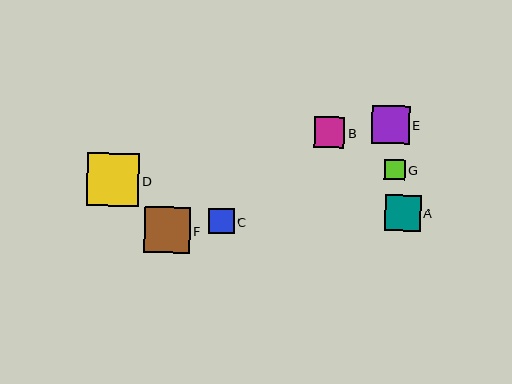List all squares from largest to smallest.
From largest to smallest: D, F, E, A, B, C, G.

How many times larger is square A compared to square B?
Square A is approximately 1.2 times the size of square B.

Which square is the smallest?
Square G is the smallest with a size of approximately 21 pixels.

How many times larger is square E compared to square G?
Square E is approximately 1.9 times the size of square G.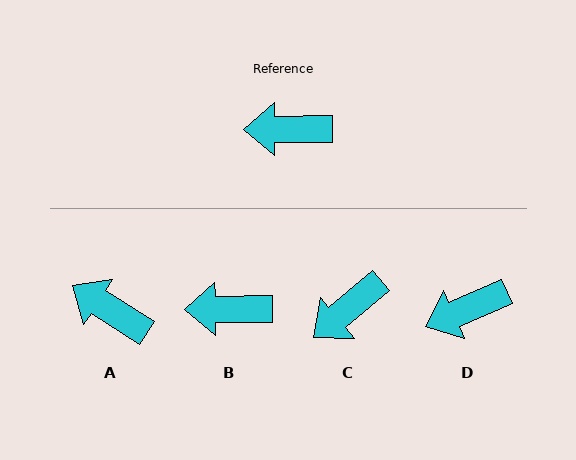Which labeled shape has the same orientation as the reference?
B.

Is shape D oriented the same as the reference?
No, it is off by about 23 degrees.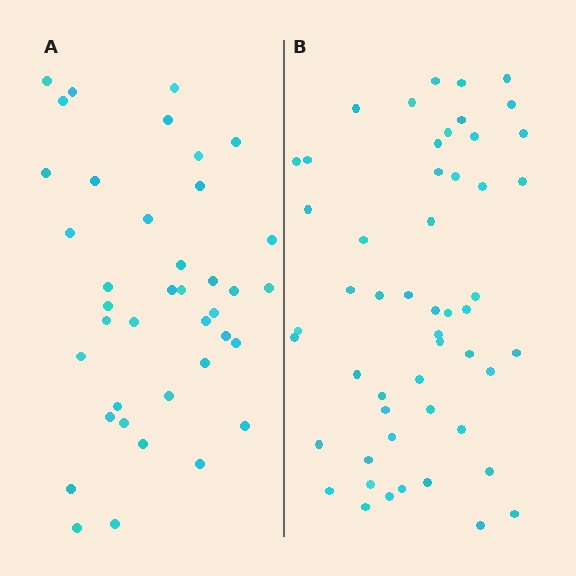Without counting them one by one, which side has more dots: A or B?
Region B (the right region) has more dots.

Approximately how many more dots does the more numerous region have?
Region B has approximately 15 more dots than region A.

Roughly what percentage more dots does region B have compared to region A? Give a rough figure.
About 35% more.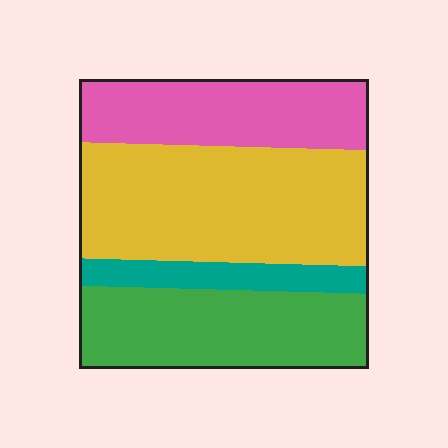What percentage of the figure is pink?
Pink covers around 25% of the figure.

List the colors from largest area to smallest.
From largest to smallest: yellow, green, pink, teal.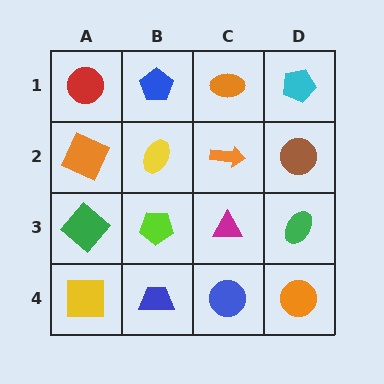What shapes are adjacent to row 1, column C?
An orange arrow (row 2, column C), a blue pentagon (row 1, column B), a cyan pentagon (row 1, column D).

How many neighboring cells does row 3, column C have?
4.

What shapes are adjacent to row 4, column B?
A lime pentagon (row 3, column B), a yellow square (row 4, column A), a blue circle (row 4, column C).